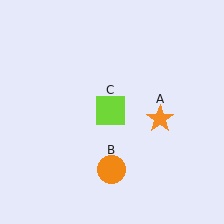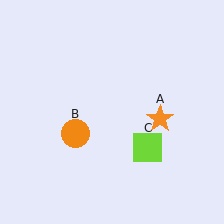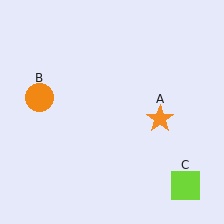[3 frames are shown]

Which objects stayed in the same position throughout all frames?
Orange star (object A) remained stationary.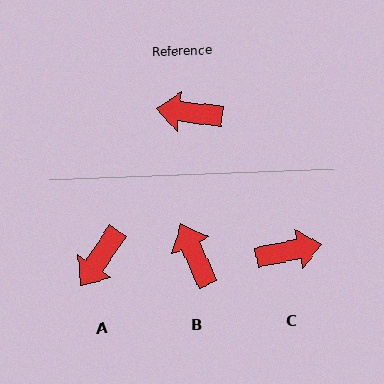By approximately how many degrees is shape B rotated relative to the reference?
Approximately 59 degrees clockwise.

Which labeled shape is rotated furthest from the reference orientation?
C, about 162 degrees away.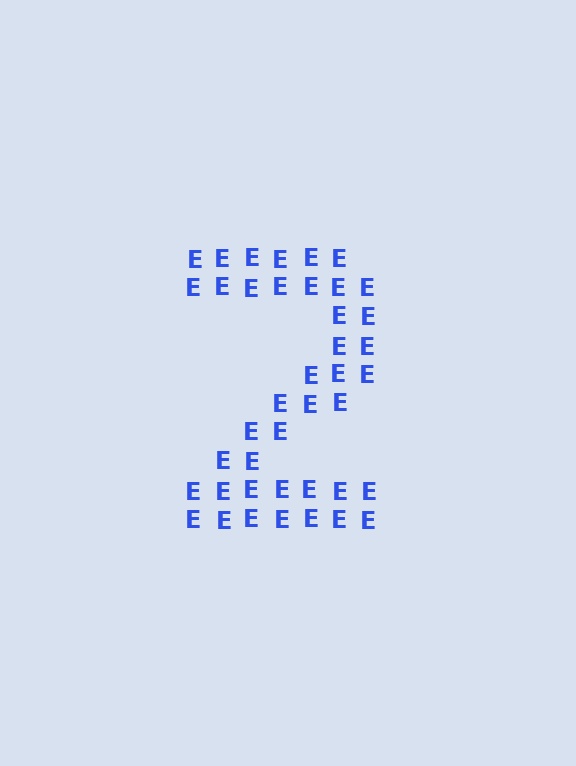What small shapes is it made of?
It is made of small letter E's.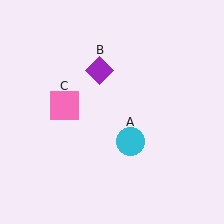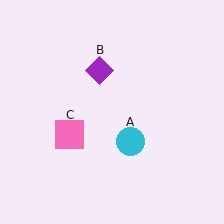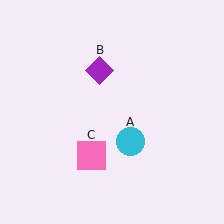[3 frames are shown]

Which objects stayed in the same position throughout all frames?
Cyan circle (object A) and purple diamond (object B) remained stationary.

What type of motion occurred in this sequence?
The pink square (object C) rotated counterclockwise around the center of the scene.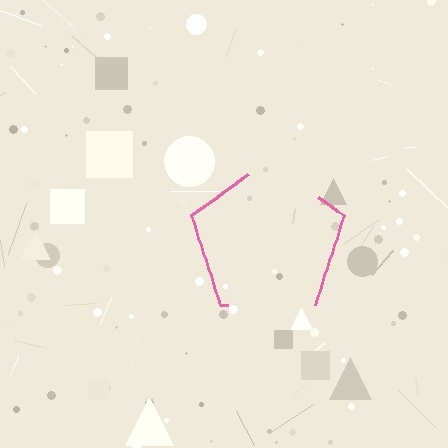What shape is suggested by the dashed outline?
The dashed outline suggests a pentagon.